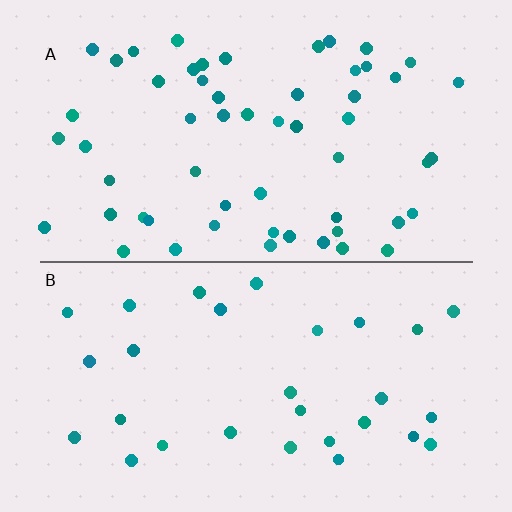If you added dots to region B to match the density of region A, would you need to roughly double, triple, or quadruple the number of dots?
Approximately double.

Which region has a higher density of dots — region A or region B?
A (the top).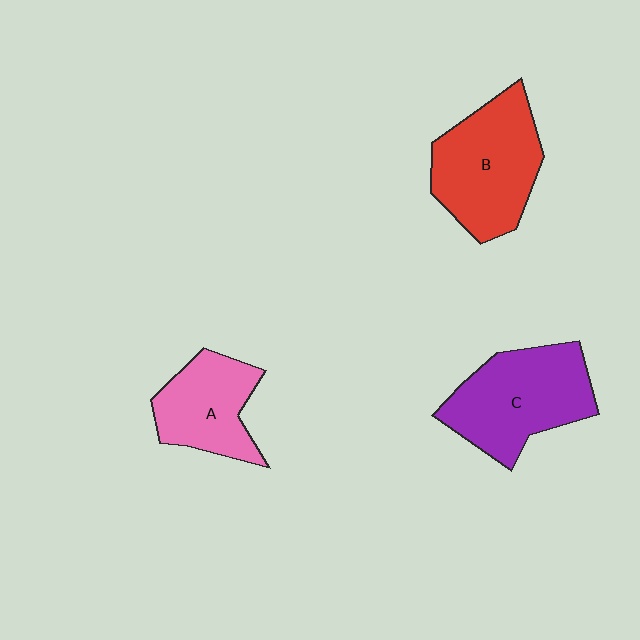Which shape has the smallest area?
Shape A (pink).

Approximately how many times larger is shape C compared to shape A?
Approximately 1.4 times.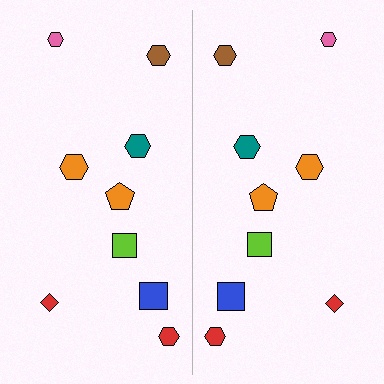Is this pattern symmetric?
Yes, this pattern has bilateral (reflection) symmetry.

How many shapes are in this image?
There are 18 shapes in this image.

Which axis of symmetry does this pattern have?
The pattern has a vertical axis of symmetry running through the center of the image.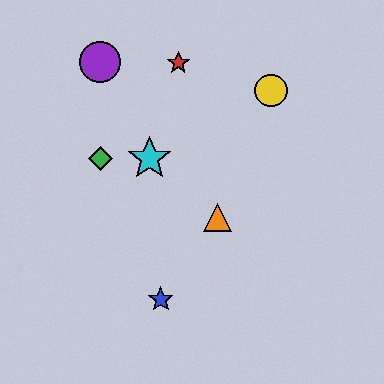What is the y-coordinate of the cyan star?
The cyan star is at y≈159.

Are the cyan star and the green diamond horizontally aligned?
Yes, both are at y≈159.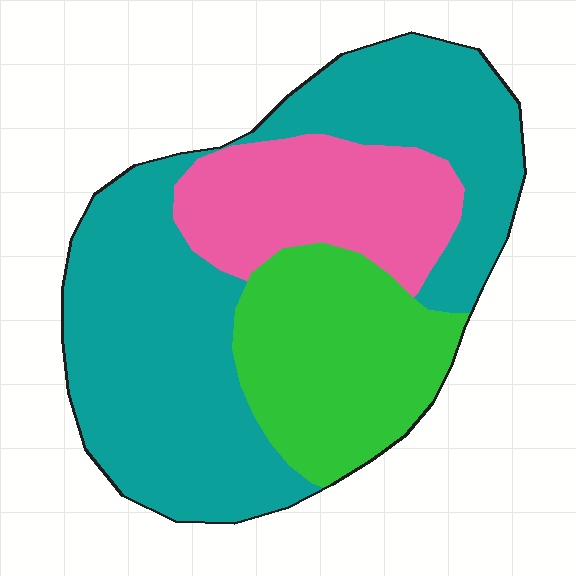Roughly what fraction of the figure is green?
Green takes up between a sixth and a third of the figure.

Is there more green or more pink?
Green.